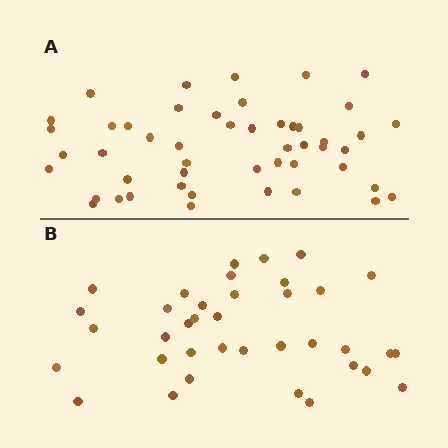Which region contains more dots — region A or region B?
Region A (the top region) has more dots.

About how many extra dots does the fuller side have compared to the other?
Region A has roughly 12 or so more dots than region B.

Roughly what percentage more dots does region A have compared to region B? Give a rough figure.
About 30% more.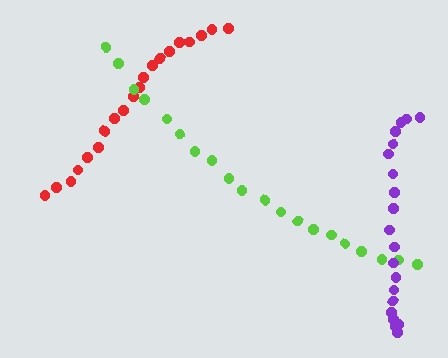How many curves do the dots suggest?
There are 3 distinct paths.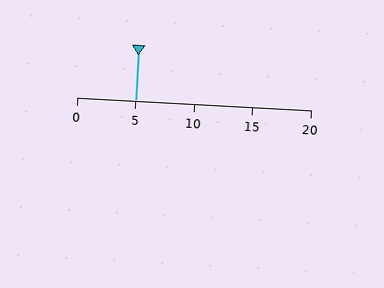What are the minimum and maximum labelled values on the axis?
The axis runs from 0 to 20.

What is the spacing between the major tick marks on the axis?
The major ticks are spaced 5 apart.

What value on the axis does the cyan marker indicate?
The marker indicates approximately 5.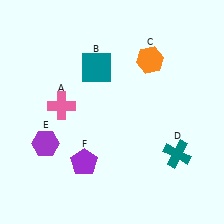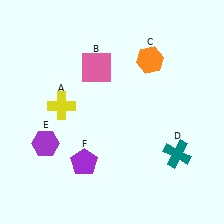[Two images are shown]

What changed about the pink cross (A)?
In Image 1, A is pink. In Image 2, it changed to yellow.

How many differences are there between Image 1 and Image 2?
There are 2 differences between the two images.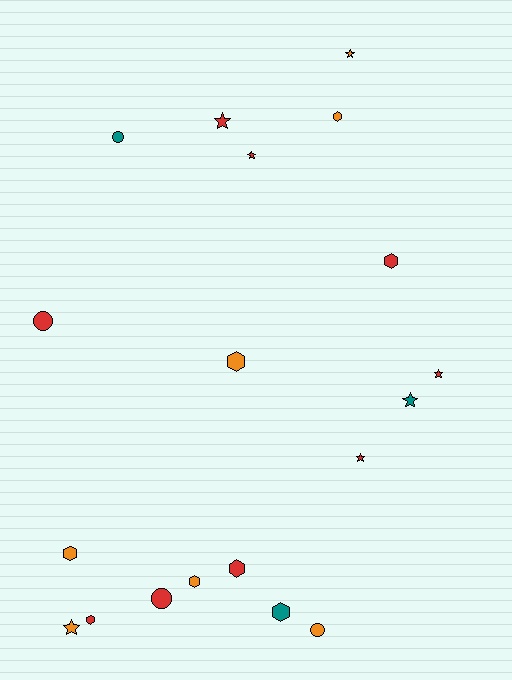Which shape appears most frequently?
Hexagon, with 8 objects.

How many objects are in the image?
There are 19 objects.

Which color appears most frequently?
Red, with 9 objects.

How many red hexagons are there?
There are 3 red hexagons.